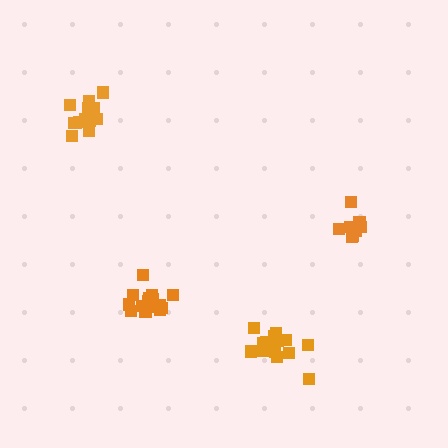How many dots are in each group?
Group 1: 16 dots, Group 2: 16 dots, Group 3: 14 dots, Group 4: 10 dots (56 total).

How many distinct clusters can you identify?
There are 4 distinct clusters.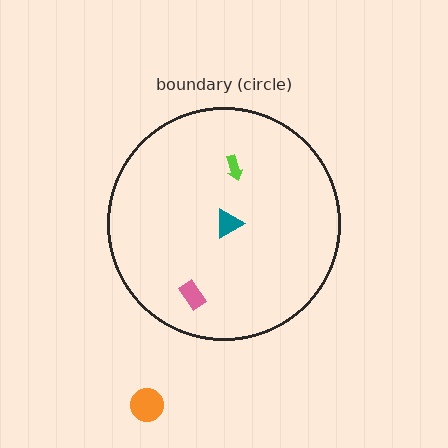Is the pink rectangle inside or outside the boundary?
Inside.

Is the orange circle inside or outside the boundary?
Outside.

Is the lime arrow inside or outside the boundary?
Inside.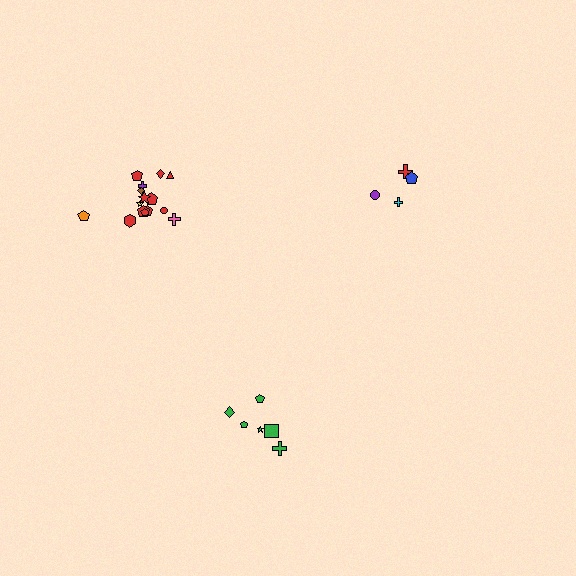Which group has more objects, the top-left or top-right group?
The top-left group.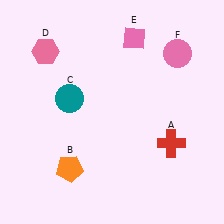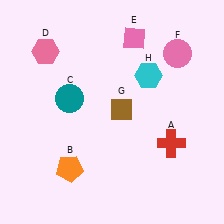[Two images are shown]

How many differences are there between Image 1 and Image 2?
There are 2 differences between the two images.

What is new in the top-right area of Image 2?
A cyan hexagon (H) was added in the top-right area of Image 2.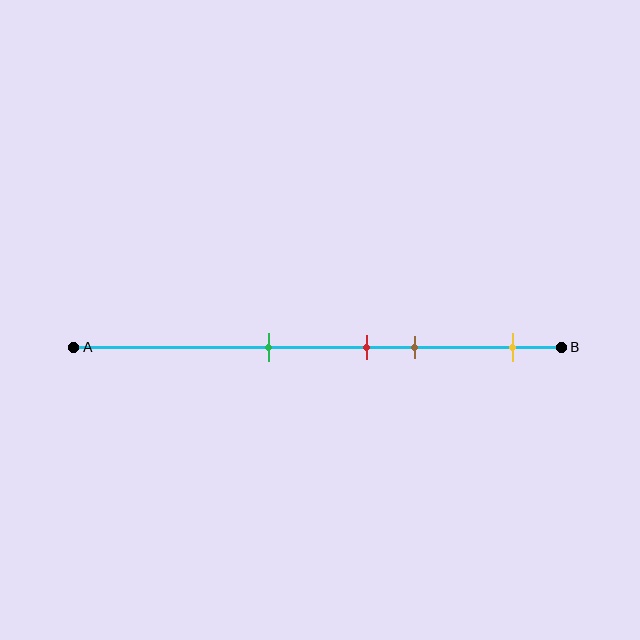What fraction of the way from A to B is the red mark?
The red mark is approximately 60% (0.6) of the way from A to B.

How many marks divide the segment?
There are 4 marks dividing the segment.